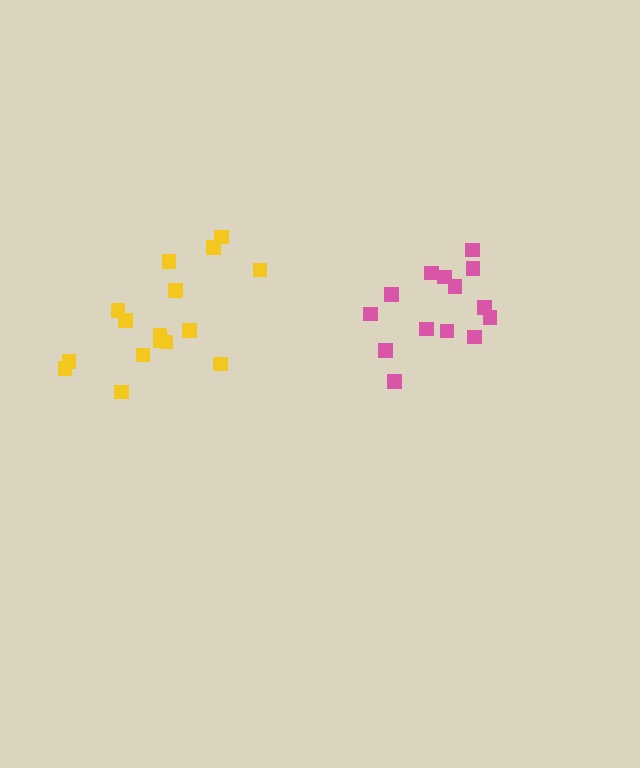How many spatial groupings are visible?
There are 2 spatial groupings.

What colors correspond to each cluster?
The clusters are colored: pink, yellow.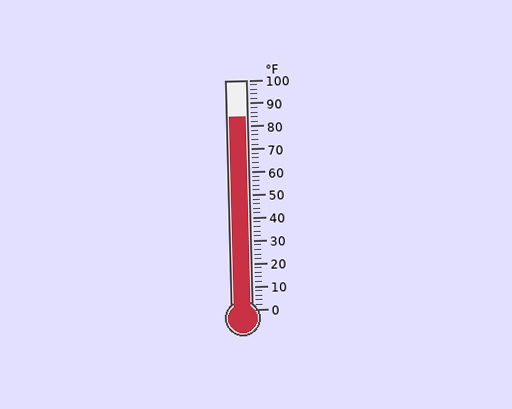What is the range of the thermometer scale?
The thermometer scale ranges from 0°F to 100°F.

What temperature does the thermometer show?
The thermometer shows approximately 84°F.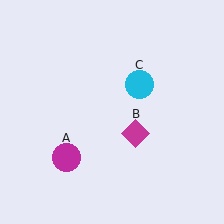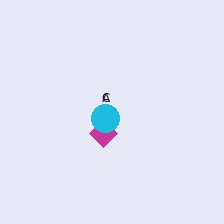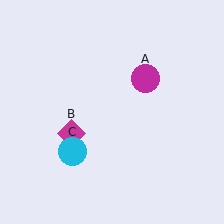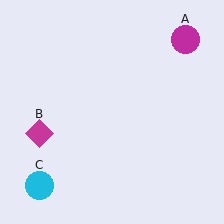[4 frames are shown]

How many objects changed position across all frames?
3 objects changed position: magenta circle (object A), magenta diamond (object B), cyan circle (object C).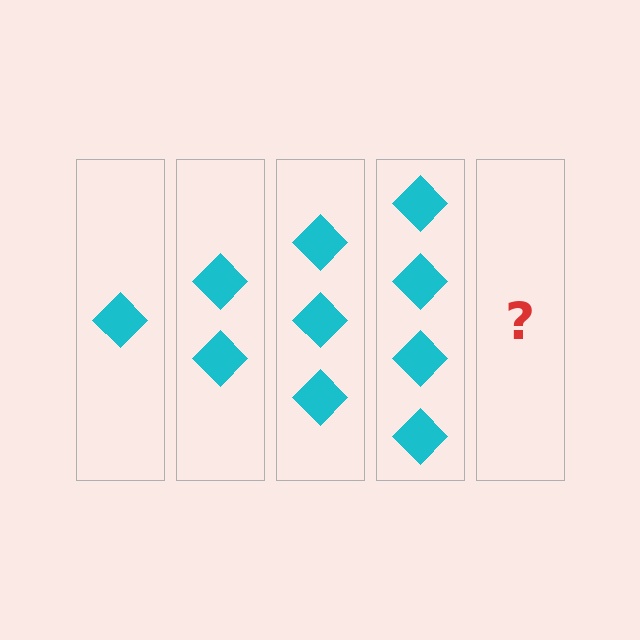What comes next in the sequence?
The next element should be 5 diamonds.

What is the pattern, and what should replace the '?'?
The pattern is that each step adds one more diamond. The '?' should be 5 diamonds.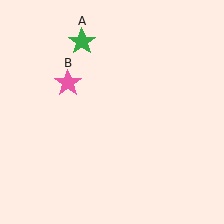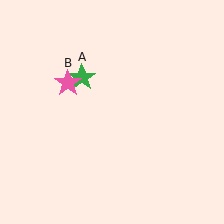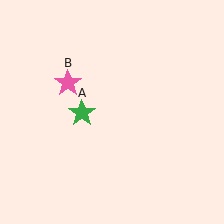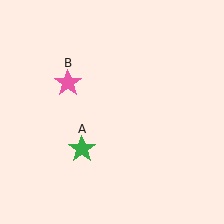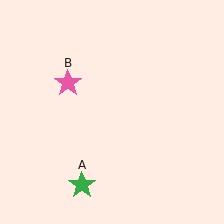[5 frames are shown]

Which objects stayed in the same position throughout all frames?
Pink star (object B) remained stationary.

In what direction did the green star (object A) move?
The green star (object A) moved down.